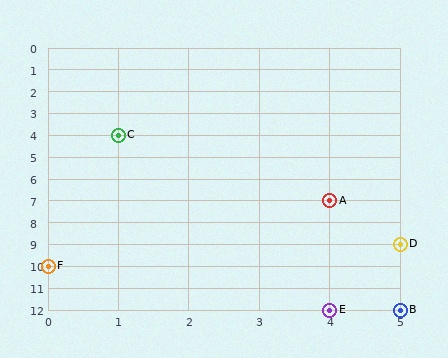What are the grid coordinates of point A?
Point A is at grid coordinates (4, 7).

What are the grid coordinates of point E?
Point E is at grid coordinates (4, 12).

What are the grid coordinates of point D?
Point D is at grid coordinates (5, 9).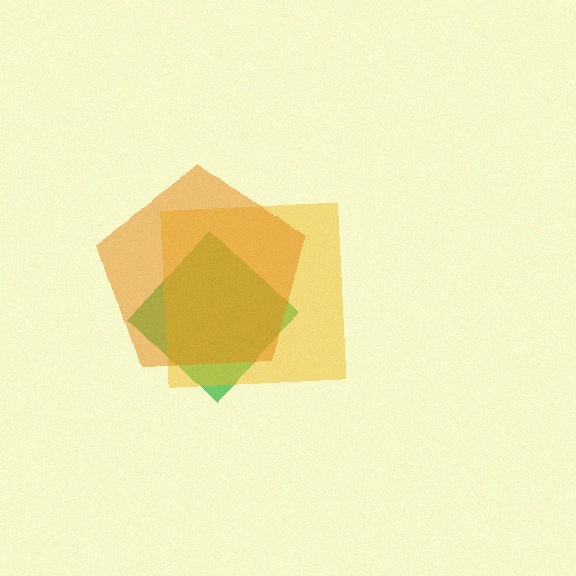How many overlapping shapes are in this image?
There are 3 overlapping shapes in the image.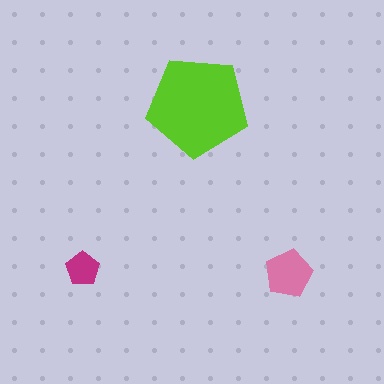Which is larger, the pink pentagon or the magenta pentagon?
The pink one.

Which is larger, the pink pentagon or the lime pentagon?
The lime one.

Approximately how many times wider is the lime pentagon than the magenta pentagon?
About 3 times wider.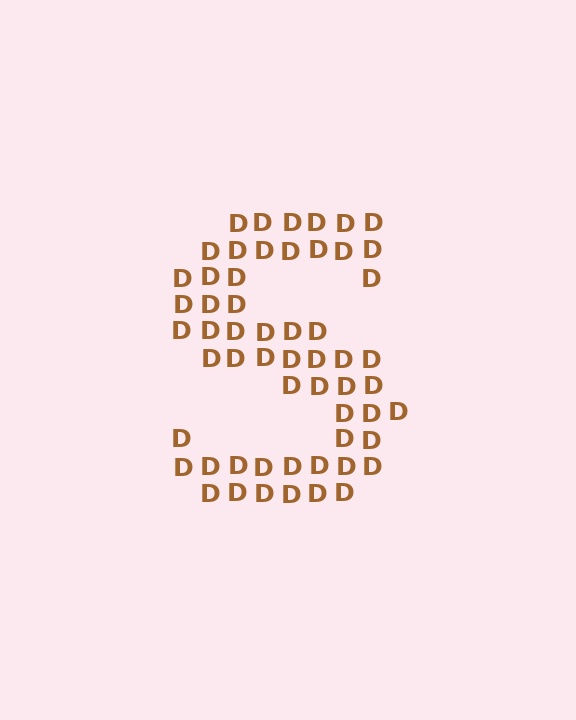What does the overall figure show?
The overall figure shows the letter S.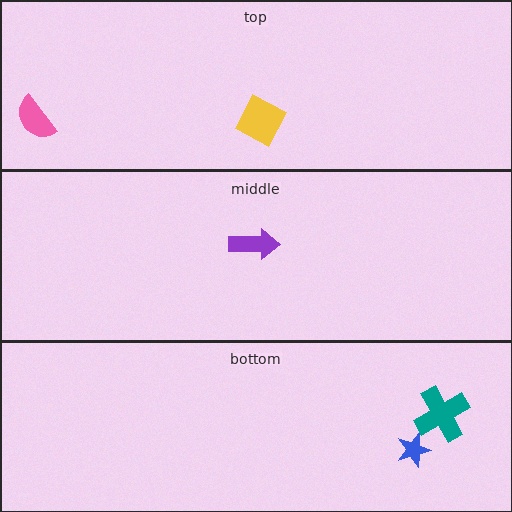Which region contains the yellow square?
The top region.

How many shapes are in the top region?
2.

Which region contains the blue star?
The bottom region.